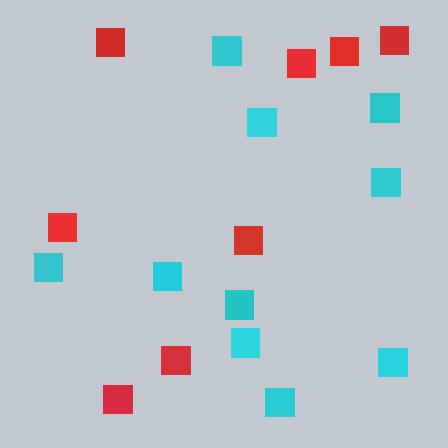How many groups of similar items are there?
There are 2 groups: one group of red squares (8) and one group of cyan squares (10).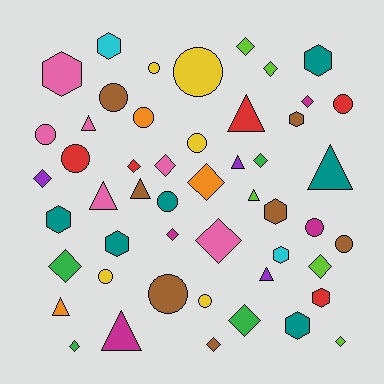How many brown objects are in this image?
There are 7 brown objects.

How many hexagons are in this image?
There are 10 hexagons.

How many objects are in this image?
There are 50 objects.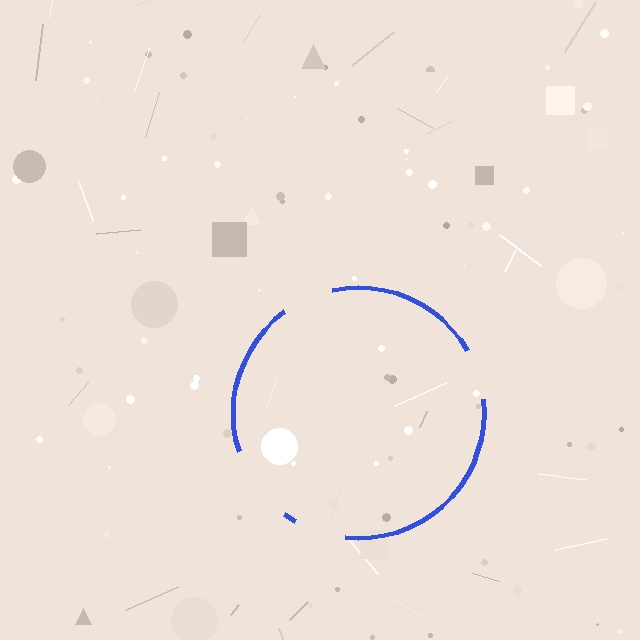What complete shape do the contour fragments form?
The contour fragments form a circle.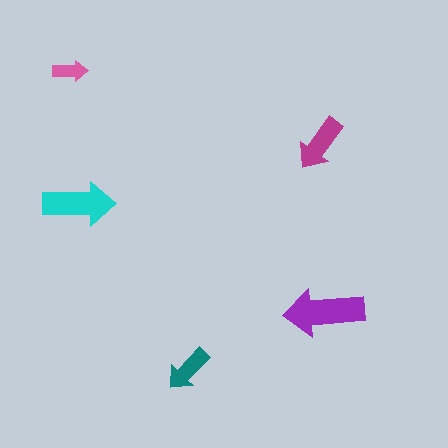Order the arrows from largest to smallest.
the purple one, the cyan one, the magenta one, the teal one, the pink one.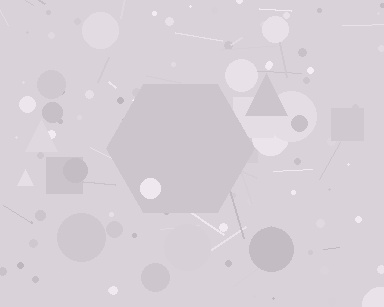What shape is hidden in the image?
A hexagon is hidden in the image.